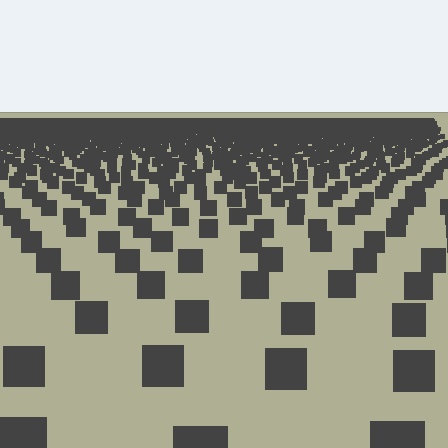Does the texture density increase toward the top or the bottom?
Density increases toward the top.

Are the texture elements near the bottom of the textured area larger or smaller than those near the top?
Larger. Near the bottom, elements are closer to the viewer and appear at a bigger on-screen size.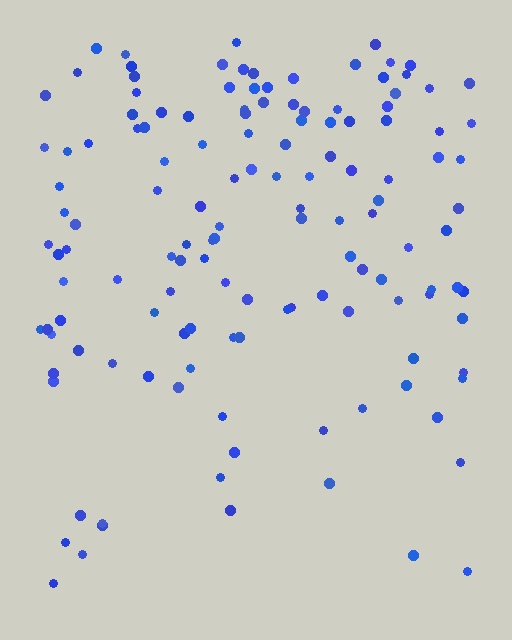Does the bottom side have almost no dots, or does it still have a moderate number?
Still a moderate number, just noticeably fewer than the top.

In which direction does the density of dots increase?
From bottom to top, with the top side densest.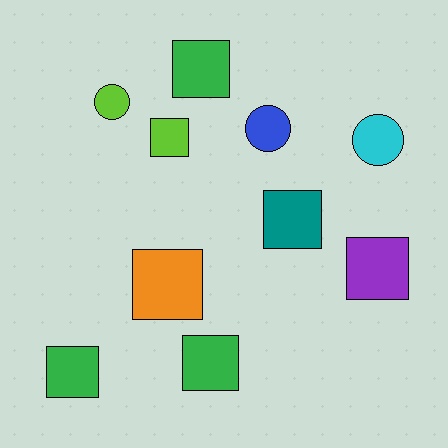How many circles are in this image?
There are 3 circles.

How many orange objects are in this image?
There is 1 orange object.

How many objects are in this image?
There are 10 objects.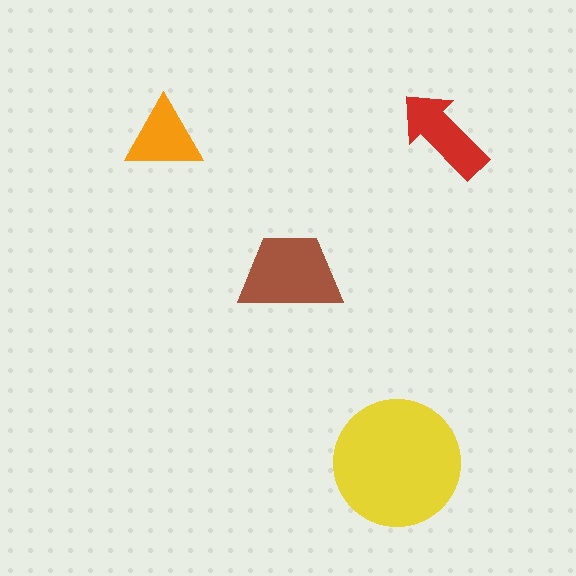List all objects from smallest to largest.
The orange triangle, the red arrow, the brown trapezoid, the yellow circle.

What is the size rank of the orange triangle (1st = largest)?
4th.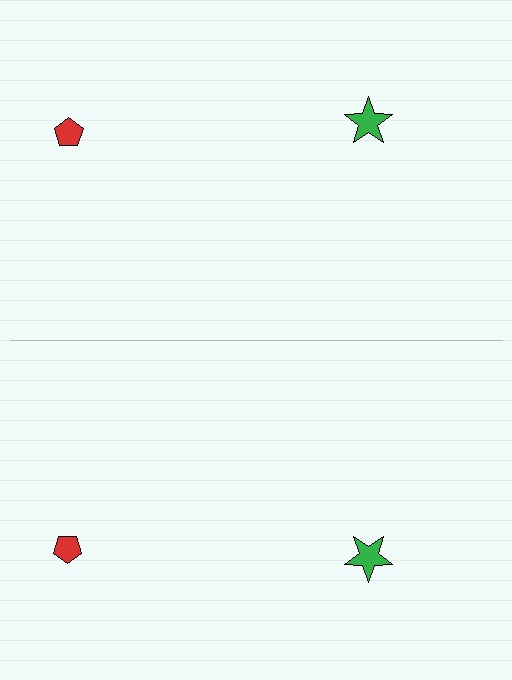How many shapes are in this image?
There are 4 shapes in this image.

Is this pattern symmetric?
Yes, this pattern has bilateral (reflection) symmetry.